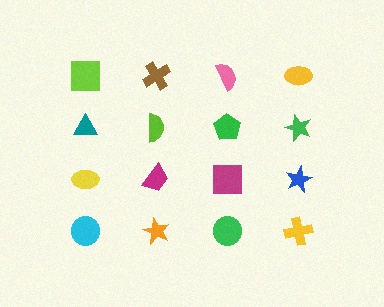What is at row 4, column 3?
A green circle.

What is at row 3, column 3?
A magenta square.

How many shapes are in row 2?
4 shapes.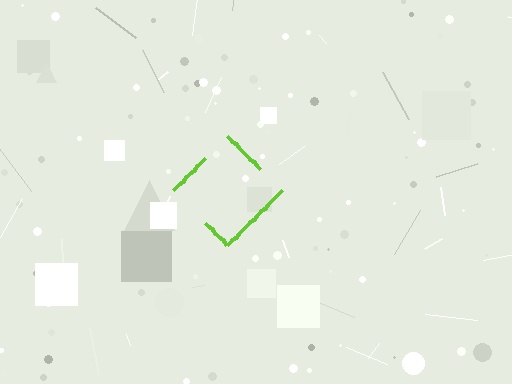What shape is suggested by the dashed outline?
The dashed outline suggests a diamond.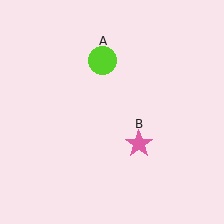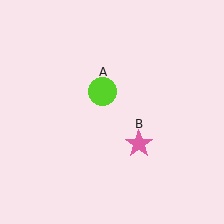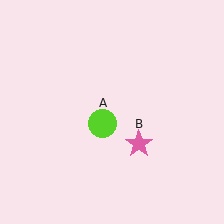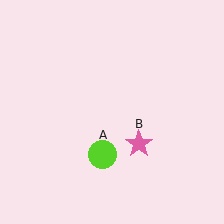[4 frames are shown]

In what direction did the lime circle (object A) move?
The lime circle (object A) moved down.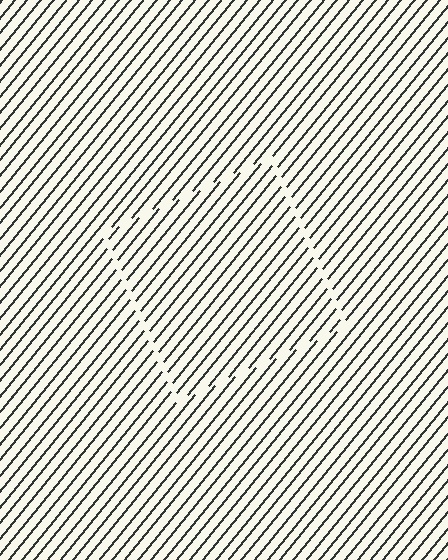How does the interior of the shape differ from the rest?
The interior of the shape contains the same grating, shifted by half a period — the contour is defined by the phase discontinuity where line-ends from the inner and outer gratings abut.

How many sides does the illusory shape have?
4 sides — the line-ends trace a square.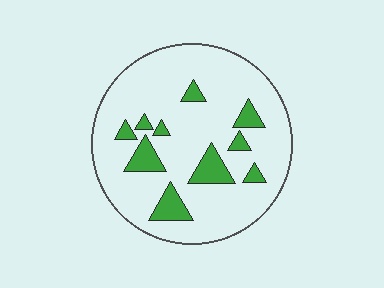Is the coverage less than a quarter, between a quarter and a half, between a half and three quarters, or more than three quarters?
Less than a quarter.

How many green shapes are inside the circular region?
10.